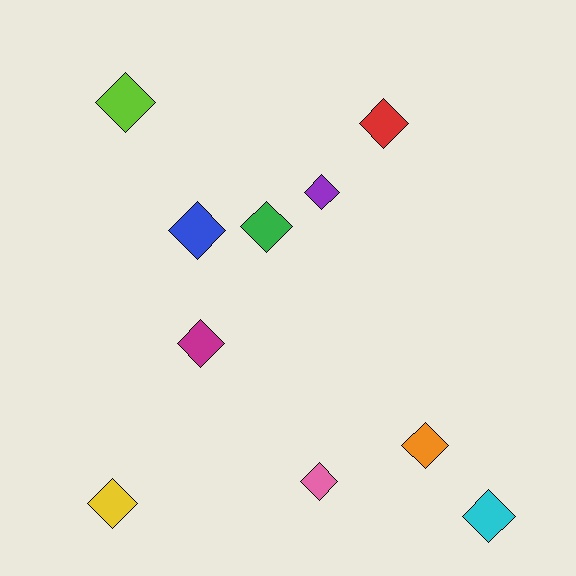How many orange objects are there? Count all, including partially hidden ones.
There is 1 orange object.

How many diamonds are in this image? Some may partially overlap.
There are 10 diamonds.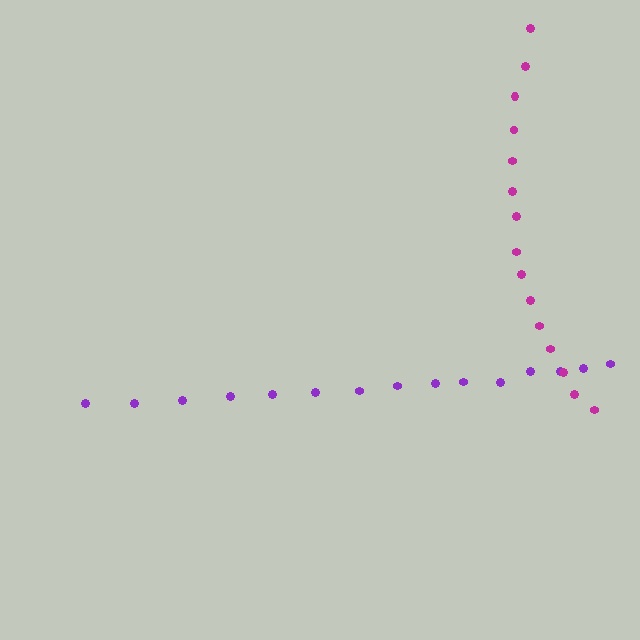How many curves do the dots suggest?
There are 2 distinct paths.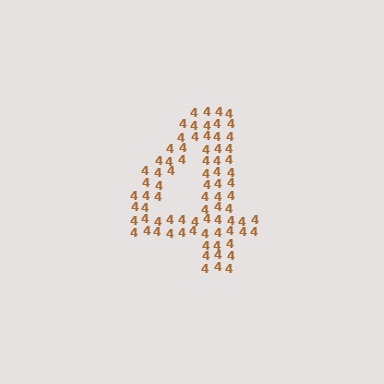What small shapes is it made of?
It is made of small digit 4's.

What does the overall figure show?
The overall figure shows the digit 4.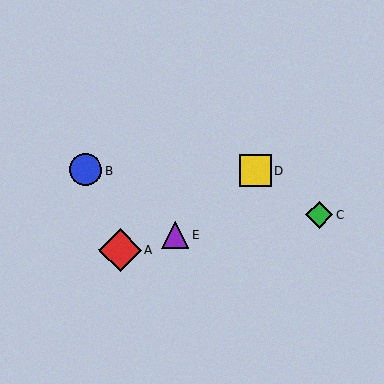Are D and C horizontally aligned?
No, D is at y≈171 and C is at y≈214.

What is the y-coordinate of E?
Object E is at y≈235.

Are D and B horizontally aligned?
Yes, both are at y≈171.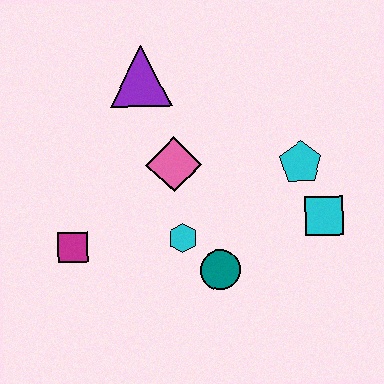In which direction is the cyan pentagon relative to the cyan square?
The cyan pentagon is above the cyan square.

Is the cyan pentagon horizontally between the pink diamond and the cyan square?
Yes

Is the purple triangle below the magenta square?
No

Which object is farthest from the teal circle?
The purple triangle is farthest from the teal circle.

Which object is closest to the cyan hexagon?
The teal circle is closest to the cyan hexagon.